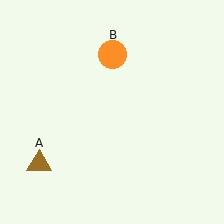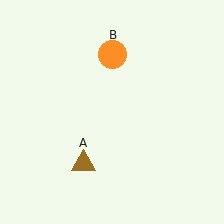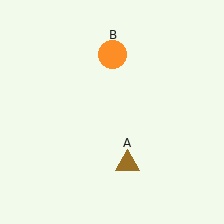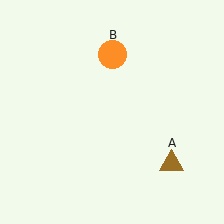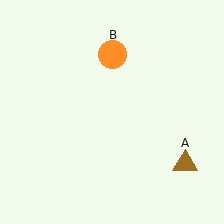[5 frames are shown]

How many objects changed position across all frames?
1 object changed position: brown triangle (object A).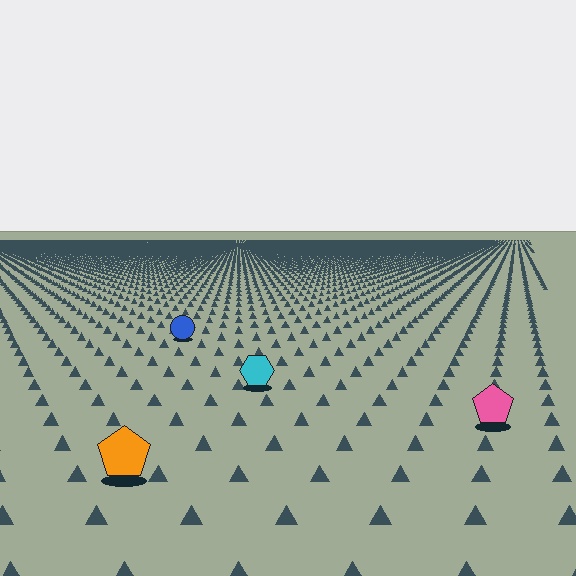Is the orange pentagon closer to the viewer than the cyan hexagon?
Yes. The orange pentagon is closer — you can tell from the texture gradient: the ground texture is coarser near it.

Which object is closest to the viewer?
The orange pentagon is closest. The texture marks near it are larger and more spread out.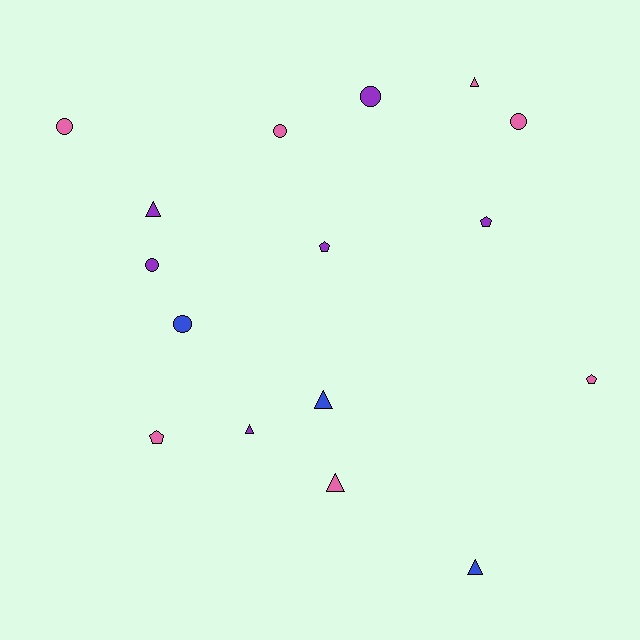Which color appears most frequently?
Pink, with 7 objects.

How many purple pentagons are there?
There are 2 purple pentagons.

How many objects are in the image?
There are 16 objects.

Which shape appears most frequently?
Circle, with 6 objects.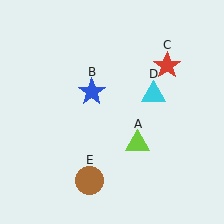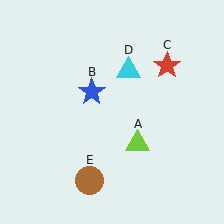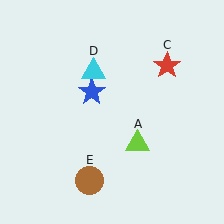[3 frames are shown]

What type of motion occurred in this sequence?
The cyan triangle (object D) rotated counterclockwise around the center of the scene.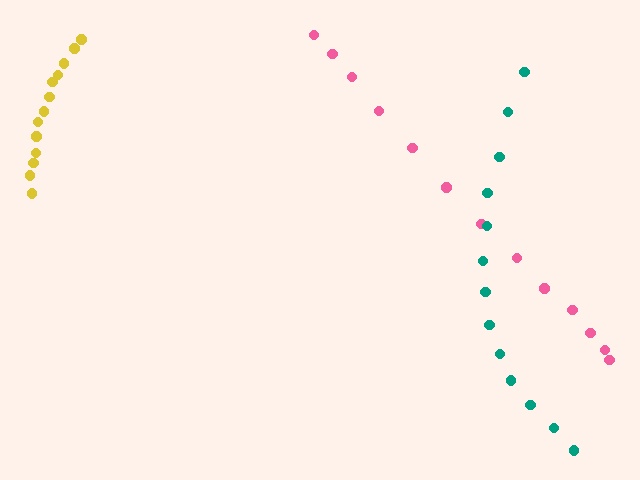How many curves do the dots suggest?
There are 3 distinct paths.